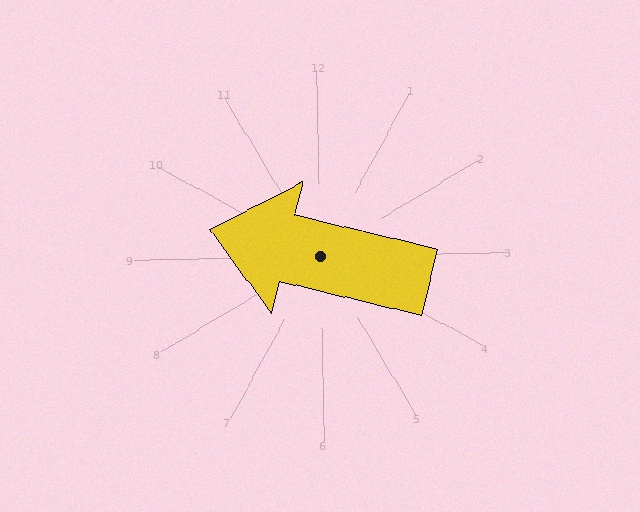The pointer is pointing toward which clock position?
Roughly 9 o'clock.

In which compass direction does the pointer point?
West.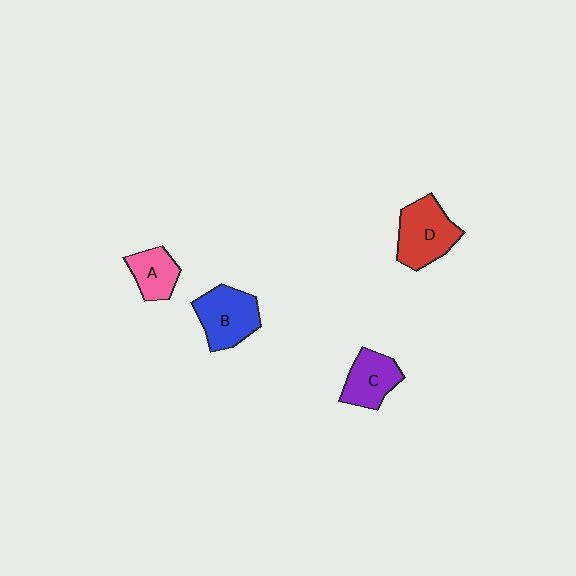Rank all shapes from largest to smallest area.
From largest to smallest: D (red), B (blue), C (purple), A (pink).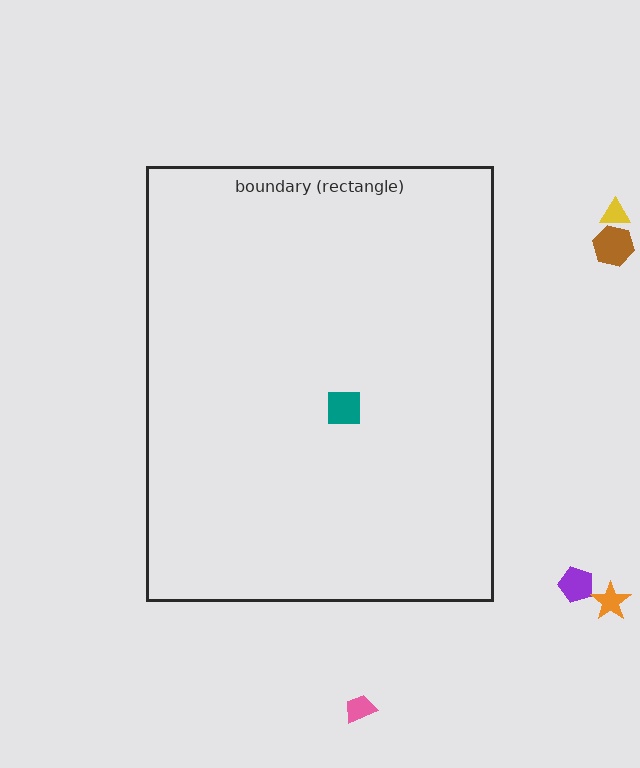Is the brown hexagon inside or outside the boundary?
Outside.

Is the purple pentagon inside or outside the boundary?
Outside.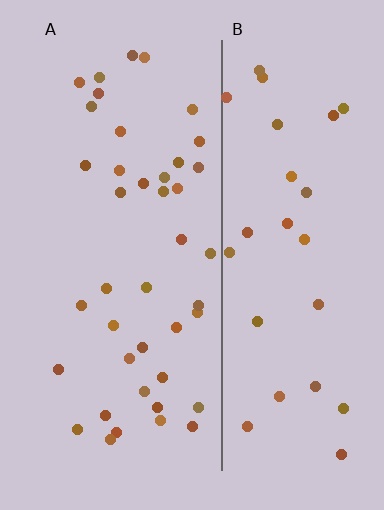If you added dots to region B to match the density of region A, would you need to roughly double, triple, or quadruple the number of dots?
Approximately double.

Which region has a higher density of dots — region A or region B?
A (the left).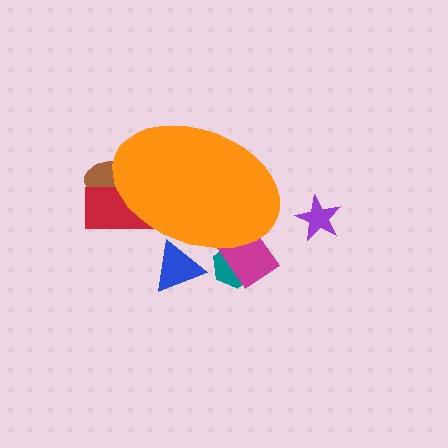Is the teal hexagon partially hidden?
Yes, the teal hexagon is partially hidden behind the orange ellipse.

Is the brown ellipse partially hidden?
Yes, the brown ellipse is partially hidden behind the orange ellipse.